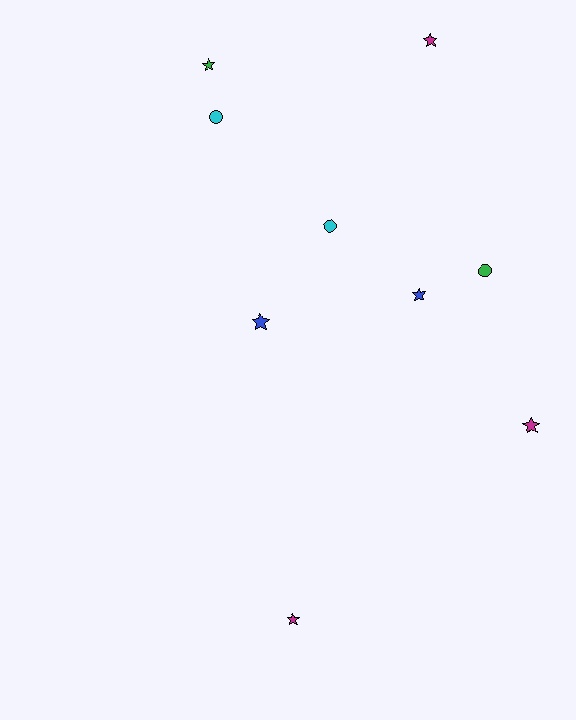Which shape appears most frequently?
Star, with 6 objects.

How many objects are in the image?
There are 9 objects.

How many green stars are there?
There is 1 green star.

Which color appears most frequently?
Magenta, with 3 objects.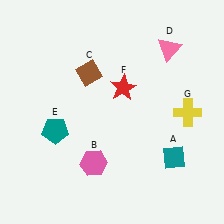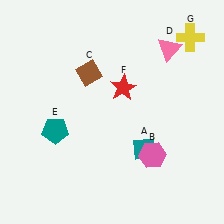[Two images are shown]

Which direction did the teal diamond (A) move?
The teal diamond (A) moved left.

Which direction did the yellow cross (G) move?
The yellow cross (G) moved up.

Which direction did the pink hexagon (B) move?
The pink hexagon (B) moved right.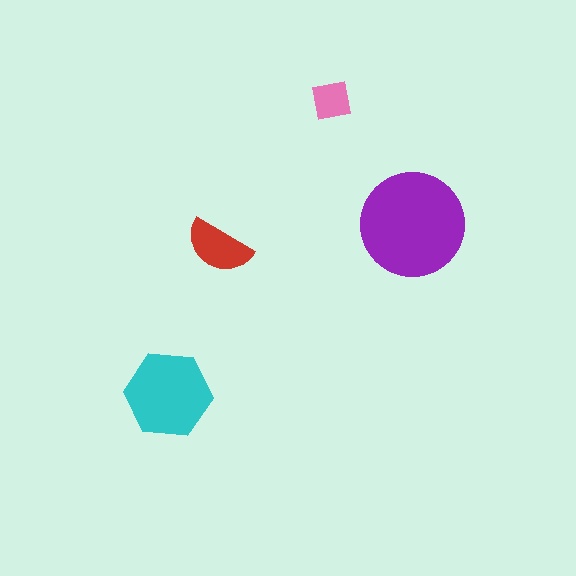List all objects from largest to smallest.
The purple circle, the cyan hexagon, the red semicircle, the pink square.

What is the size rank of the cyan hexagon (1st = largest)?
2nd.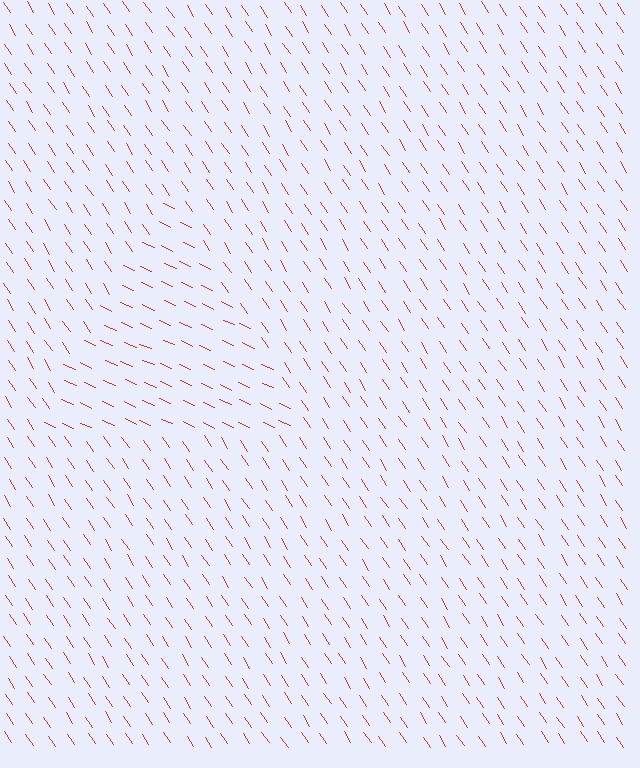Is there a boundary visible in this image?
Yes, there is a texture boundary formed by a change in line orientation.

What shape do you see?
I see a triangle.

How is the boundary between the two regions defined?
The boundary is defined purely by a change in line orientation (approximately 33 degrees difference). All lines are the same color and thickness.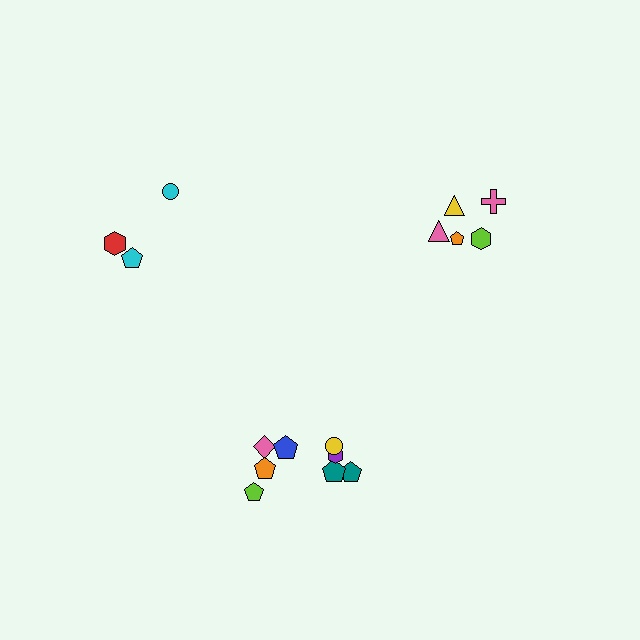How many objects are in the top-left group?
There are 3 objects.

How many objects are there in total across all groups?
There are 16 objects.